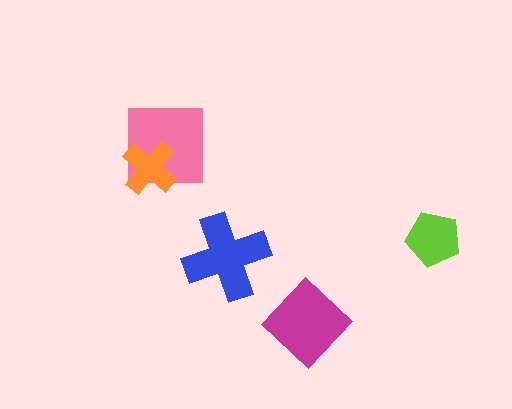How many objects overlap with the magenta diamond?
0 objects overlap with the magenta diamond.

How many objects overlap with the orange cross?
1 object overlaps with the orange cross.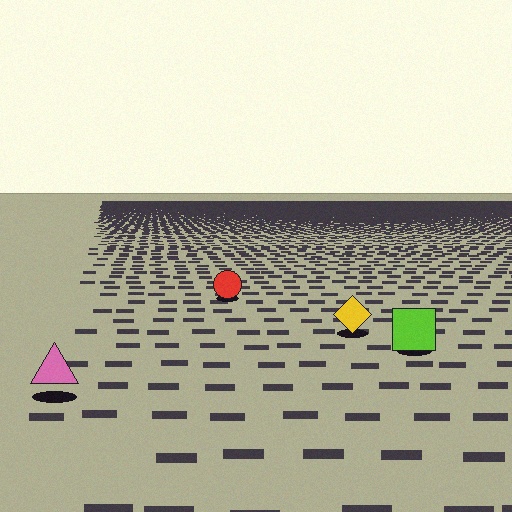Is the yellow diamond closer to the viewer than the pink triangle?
No. The pink triangle is closer — you can tell from the texture gradient: the ground texture is coarser near it.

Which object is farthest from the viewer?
The red circle is farthest from the viewer. It appears smaller and the ground texture around it is denser.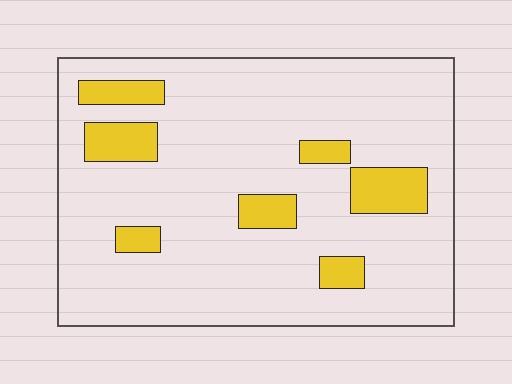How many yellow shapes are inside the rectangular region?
7.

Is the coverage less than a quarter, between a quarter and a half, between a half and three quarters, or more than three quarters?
Less than a quarter.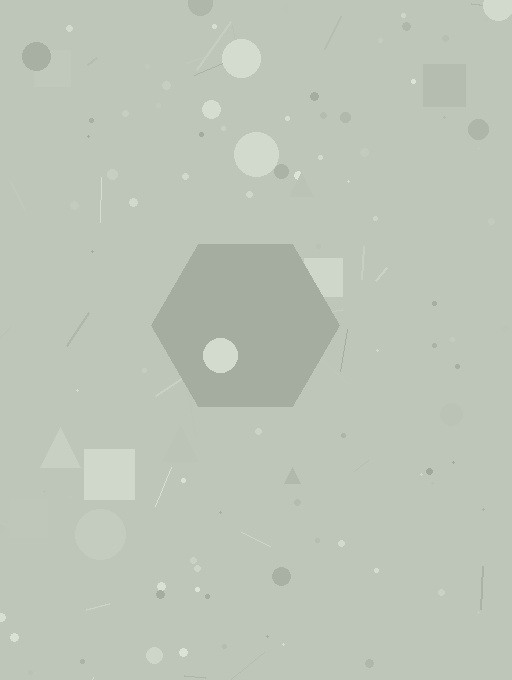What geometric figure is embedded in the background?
A hexagon is embedded in the background.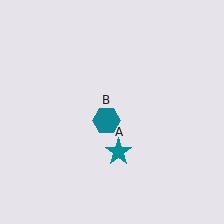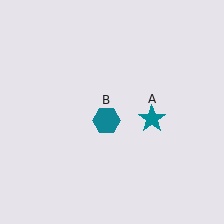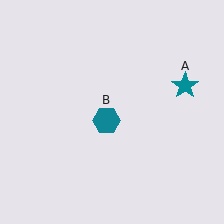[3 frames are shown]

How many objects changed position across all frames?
1 object changed position: teal star (object A).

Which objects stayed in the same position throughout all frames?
Teal hexagon (object B) remained stationary.